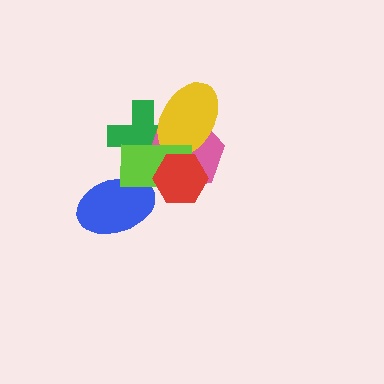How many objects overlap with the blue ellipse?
1 object overlaps with the blue ellipse.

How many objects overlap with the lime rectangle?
5 objects overlap with the lime rectangle.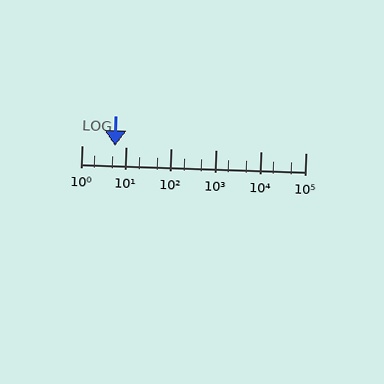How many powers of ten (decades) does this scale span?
The scale spans 5 decades, from 1 to 100000.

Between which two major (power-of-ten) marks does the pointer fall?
The pointer is between 1 and 10.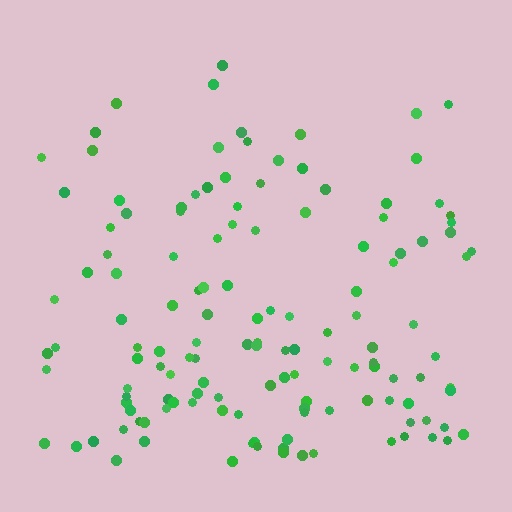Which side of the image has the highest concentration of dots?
The bottom.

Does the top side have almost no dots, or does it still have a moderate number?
Still a moderate number, just noticeably fewer than the bottom.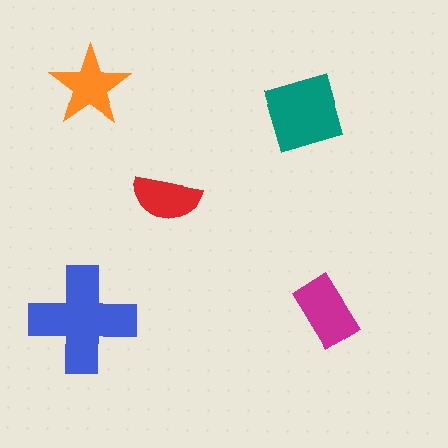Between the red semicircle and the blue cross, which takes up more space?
The blue cross.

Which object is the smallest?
The red semicircle.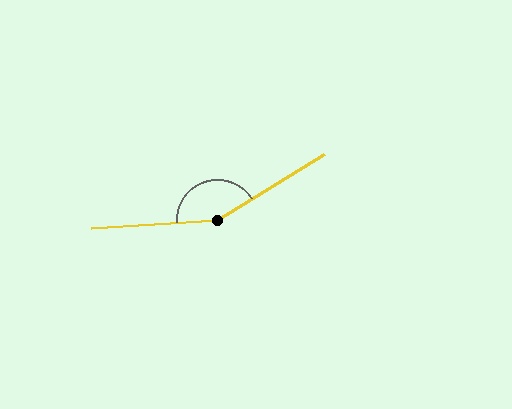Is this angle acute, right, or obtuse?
It is obtuse.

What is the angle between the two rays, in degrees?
Approximately 152 degrees.